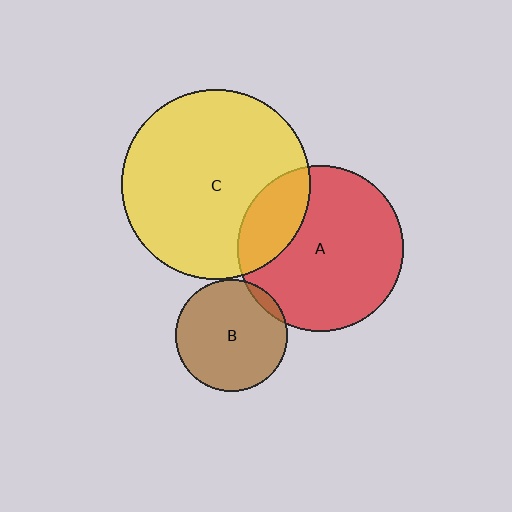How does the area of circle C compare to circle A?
Approximately 1.3 times.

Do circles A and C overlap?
Yes.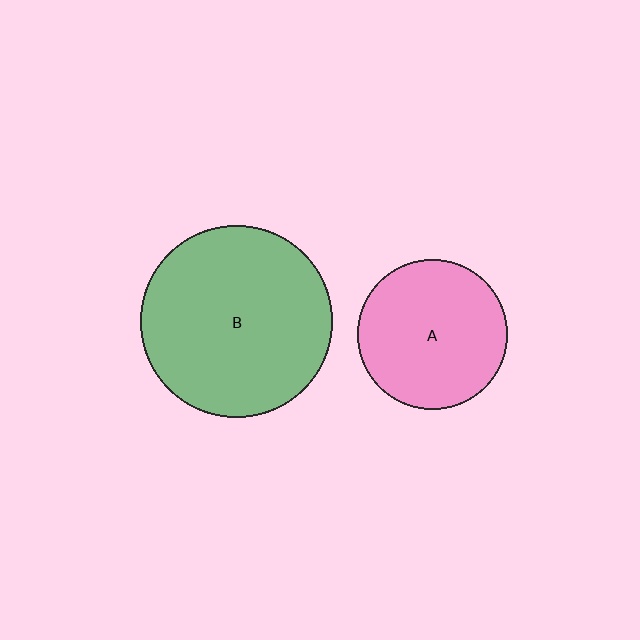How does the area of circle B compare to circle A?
Approximately 1.7 times.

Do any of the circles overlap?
No, none of the circles overlap.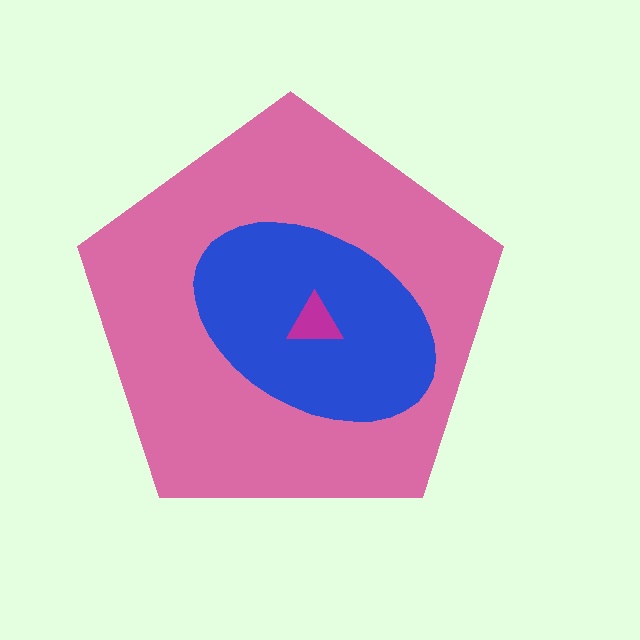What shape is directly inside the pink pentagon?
The blue ellipse.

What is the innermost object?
The magenta triangle.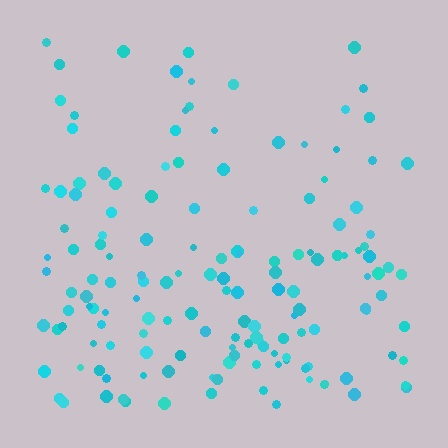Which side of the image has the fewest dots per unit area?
The top.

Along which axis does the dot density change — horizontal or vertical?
Vertical.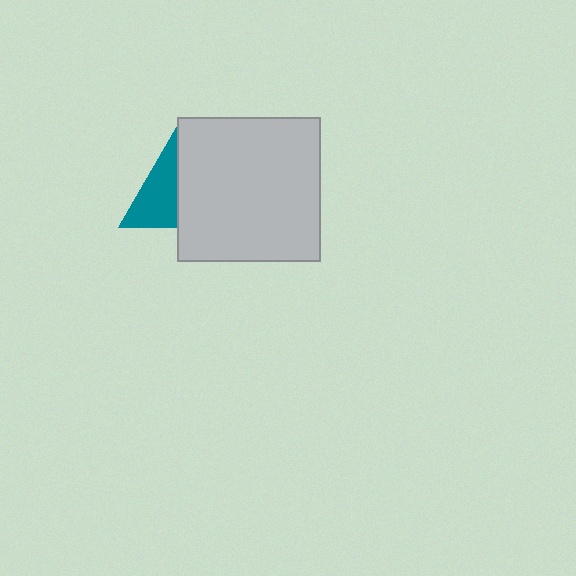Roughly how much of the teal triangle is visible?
About half of it is visible (roughly 46%).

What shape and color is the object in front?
The object in front is a light gray square.